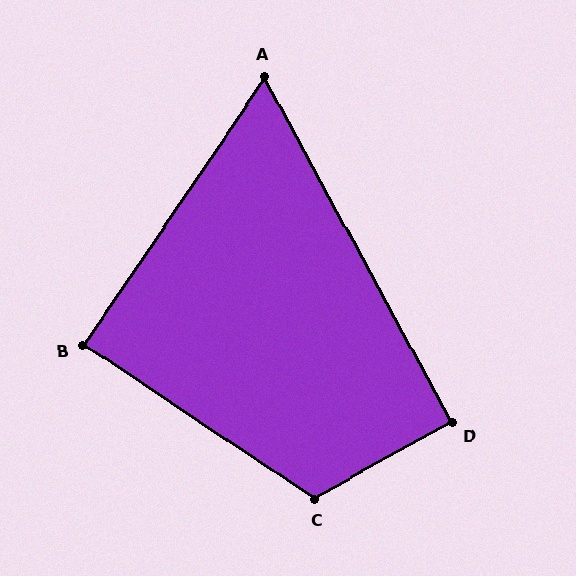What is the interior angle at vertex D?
Approximately 90 degrees (approximately right).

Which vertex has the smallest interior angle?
A, at approximately 63 degrees.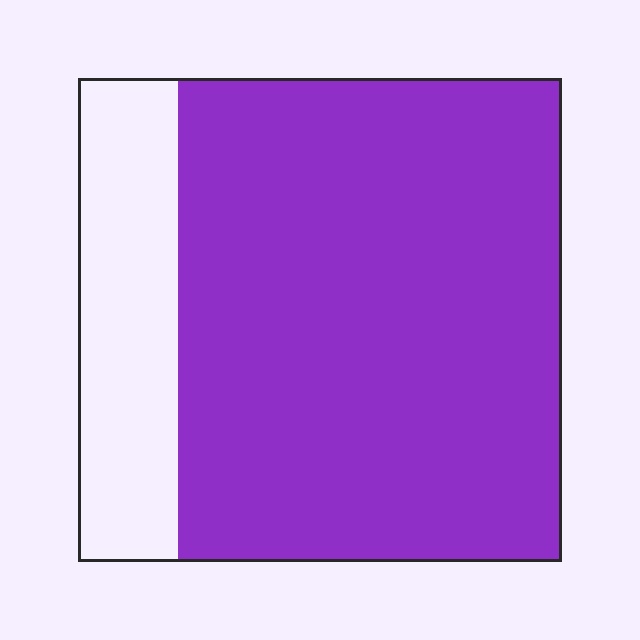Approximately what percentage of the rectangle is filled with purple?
Approximately 80%.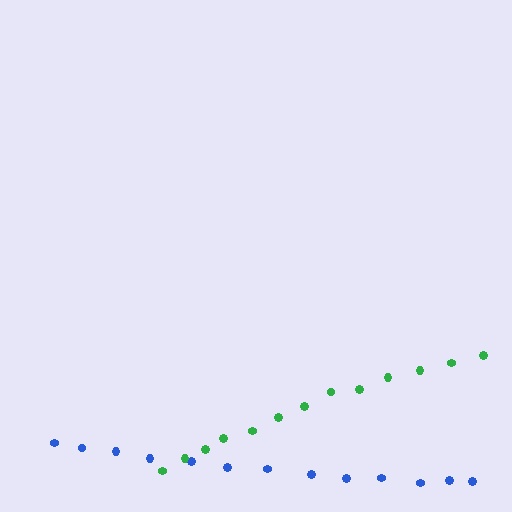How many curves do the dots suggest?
There are 2 distinct paths.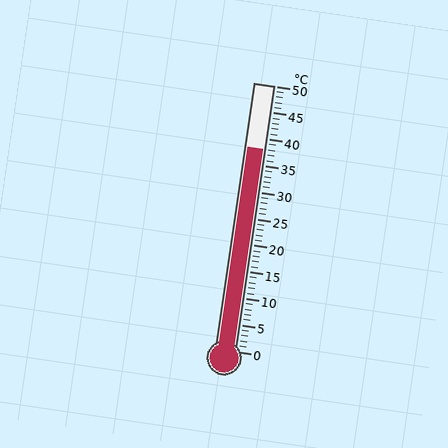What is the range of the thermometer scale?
The thermometer scale ranges from 0°C to 50°C.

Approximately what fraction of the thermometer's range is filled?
The thermometer is filled to approximately 75% of its range.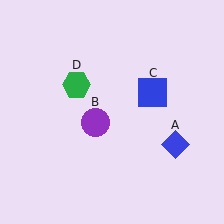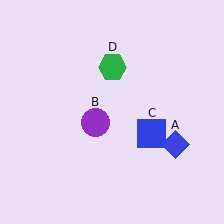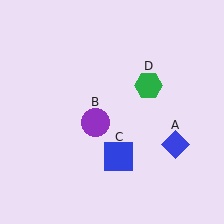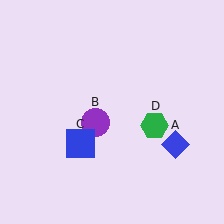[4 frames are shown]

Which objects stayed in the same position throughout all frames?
Blue diamond (object A) and purple circle (object B) remained stationary.